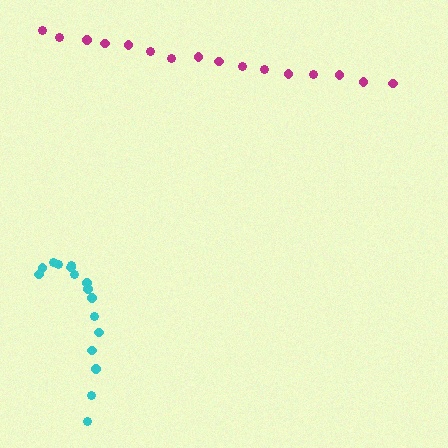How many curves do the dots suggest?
There are 2 distinct paths.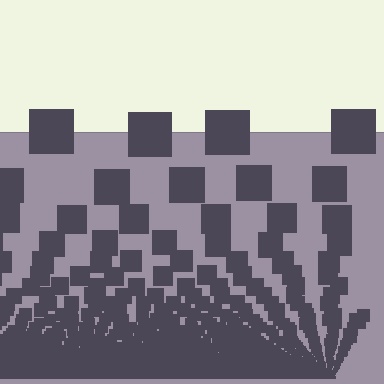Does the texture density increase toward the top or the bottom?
Density increases toward the bottom.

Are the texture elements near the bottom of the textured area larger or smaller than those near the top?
Smaller. The gradient is inverted — elements near the bottom are smaller and denser.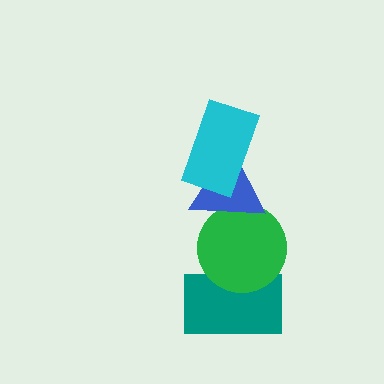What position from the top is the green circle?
The green circle is 3rd from the top.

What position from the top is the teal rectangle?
The teal rectangle is 4th from the top.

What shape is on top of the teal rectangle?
The green circle is on top of the teal rectangle.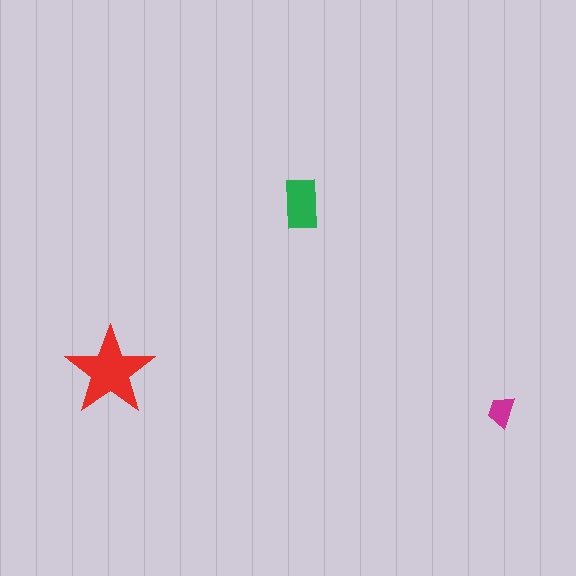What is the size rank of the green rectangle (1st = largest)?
2nd.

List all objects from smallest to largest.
The magenta trapezoid, the green rectangle, the red star.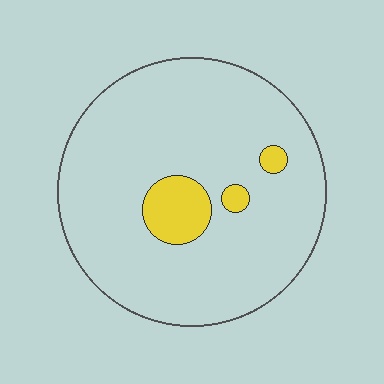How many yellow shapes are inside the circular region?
3.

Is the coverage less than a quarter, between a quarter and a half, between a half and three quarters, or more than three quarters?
Less than a quarter.